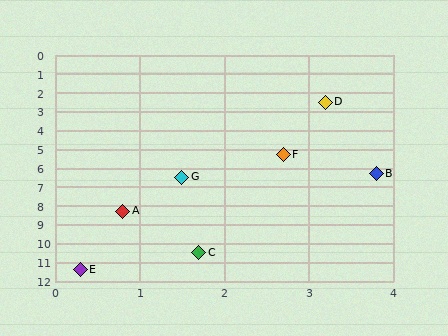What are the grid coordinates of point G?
Point G is at approximately (1.5, 6.5).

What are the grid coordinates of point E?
Point E is at approximately (0.3, 11.4).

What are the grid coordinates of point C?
Point C is at approximately (1.7, 10.5).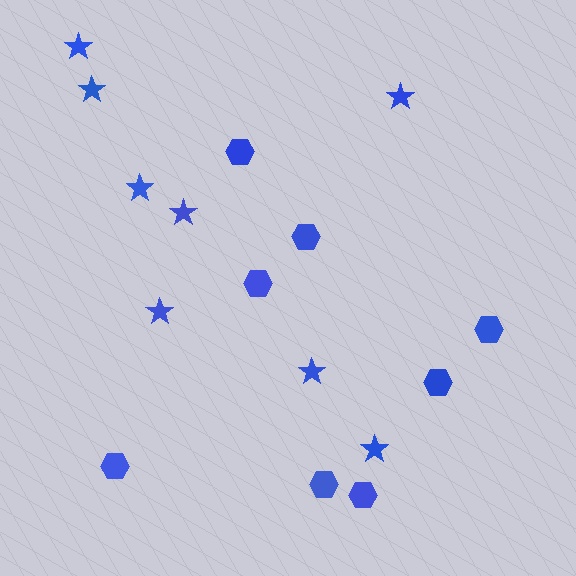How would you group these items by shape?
There are 2 groups: one group of hexagons (8) and one group of stars (8).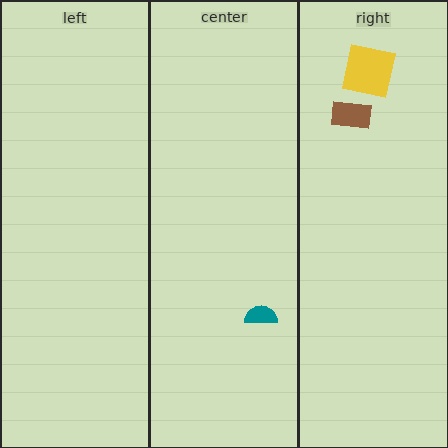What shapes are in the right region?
The yellow square, the brown rectangle.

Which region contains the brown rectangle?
The right region.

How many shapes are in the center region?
1.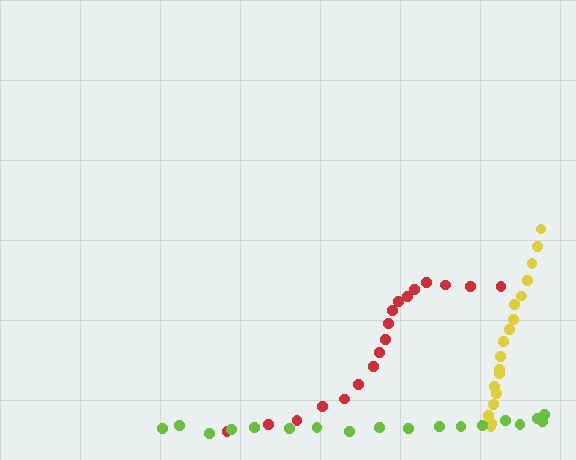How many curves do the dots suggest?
There are 3 distinct paths.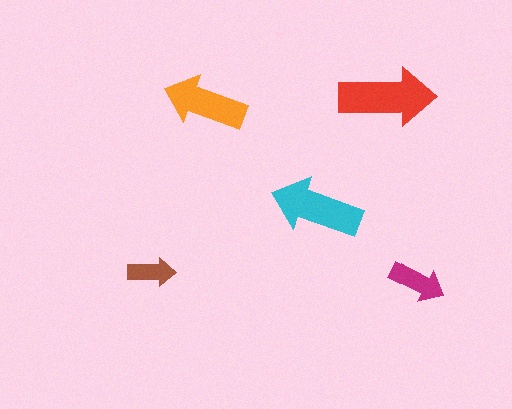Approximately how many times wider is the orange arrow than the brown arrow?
About 1.5 times wider.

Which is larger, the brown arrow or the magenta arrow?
The magenta one.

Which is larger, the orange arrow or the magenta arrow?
The orange one.